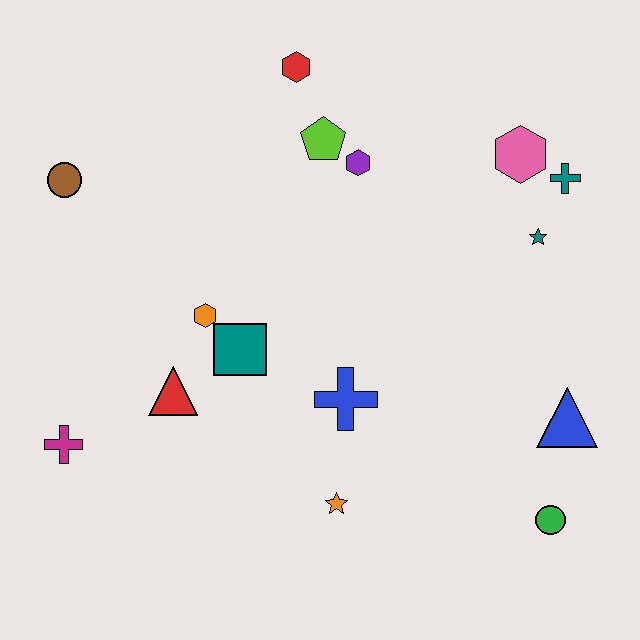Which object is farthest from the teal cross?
The magenta cross is farthest from the teal cross.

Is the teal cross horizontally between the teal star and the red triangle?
No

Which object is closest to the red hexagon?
The lime pentagon is closest to the red hexagon.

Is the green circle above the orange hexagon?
No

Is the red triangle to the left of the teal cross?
Yes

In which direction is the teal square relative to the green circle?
The teal square is to the left of the green circle.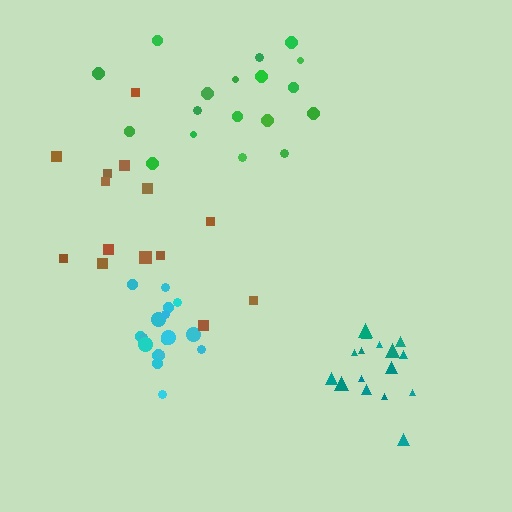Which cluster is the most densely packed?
Cyan.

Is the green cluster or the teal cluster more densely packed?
Teal.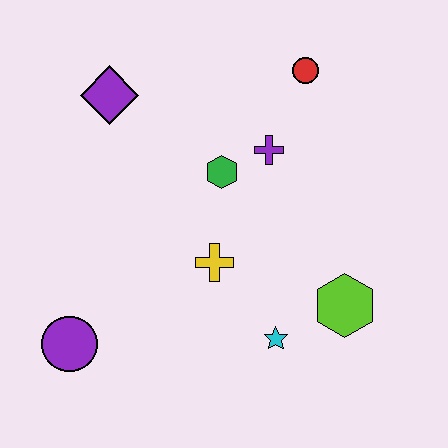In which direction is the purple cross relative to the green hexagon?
The purple cross is to the right of the green hexagon.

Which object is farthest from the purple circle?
The red circle is farthest from the purple circle.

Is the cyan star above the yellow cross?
No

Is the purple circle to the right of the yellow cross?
No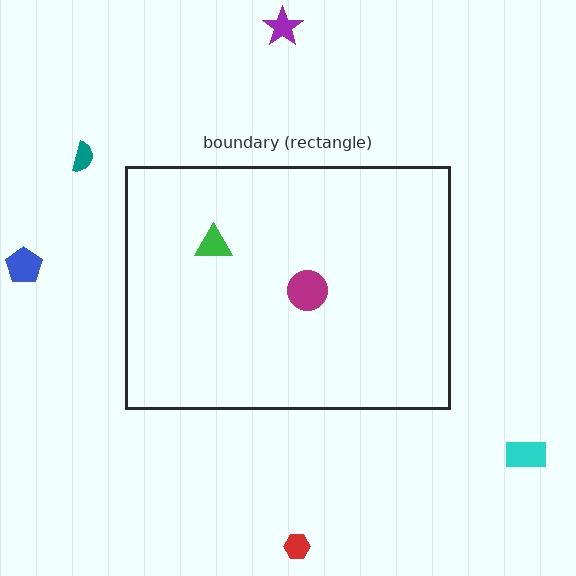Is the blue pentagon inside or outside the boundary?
Outside.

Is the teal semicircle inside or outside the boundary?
Outside.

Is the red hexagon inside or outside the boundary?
Outside.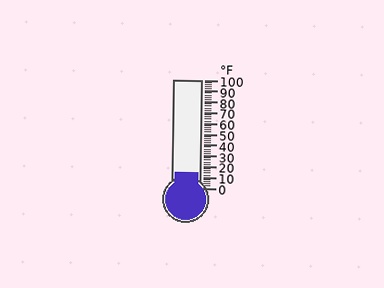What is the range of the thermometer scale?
The thermometer scale ranges from 0°F to 100°F.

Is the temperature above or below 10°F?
The temperature is above 10°F.